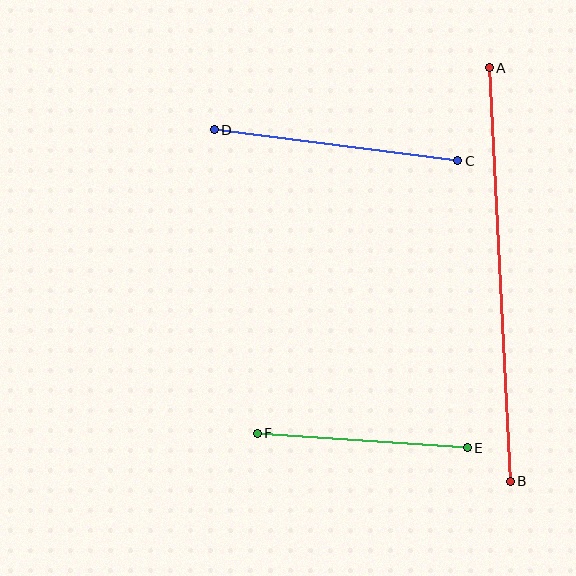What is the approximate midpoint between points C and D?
The midpoint is at approximately (336, 145) pixels.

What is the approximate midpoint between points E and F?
The midpoint is at approximately (362, 440) pixels.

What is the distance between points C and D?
The distance is approximately 245 pixels.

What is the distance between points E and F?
The distance is approximately 210 pixels.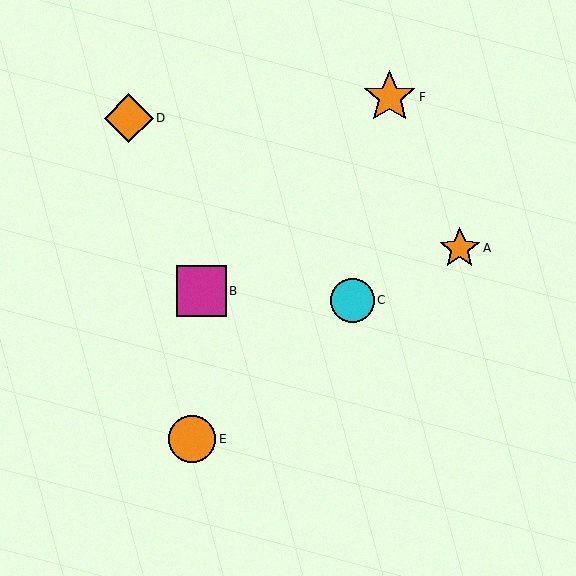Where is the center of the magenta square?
The center of the magenta square is at (201, 291).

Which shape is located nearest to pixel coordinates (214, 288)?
The magenta square (labeled B) at (201, 291) is nearest to that location.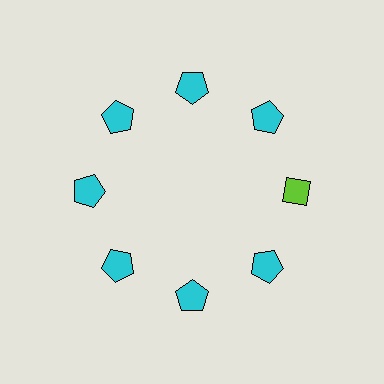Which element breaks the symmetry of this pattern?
The lime diamond at roughly the 3 o'clock position breaks the symmetry. All other shapes are cyan pentagons.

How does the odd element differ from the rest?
It differs in both color (lime instead of cyan) and shape (diamond instead of pentagon).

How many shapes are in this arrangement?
There are 8 shapes arranged in a ring pattern.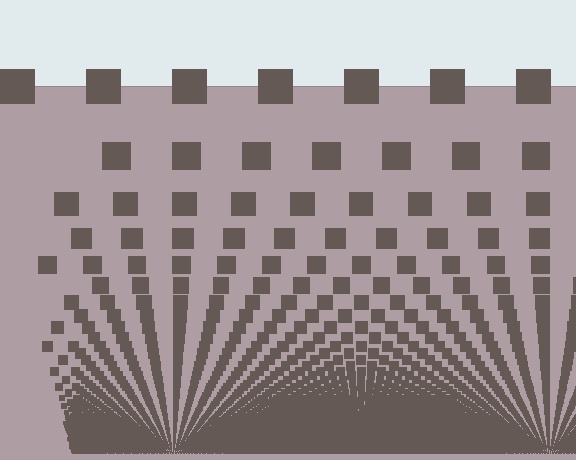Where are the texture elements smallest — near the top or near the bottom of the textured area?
Near the bottom.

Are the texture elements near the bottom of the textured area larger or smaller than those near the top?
Smaller. The gradient is inverted — elements near the bottom are smaller and denser.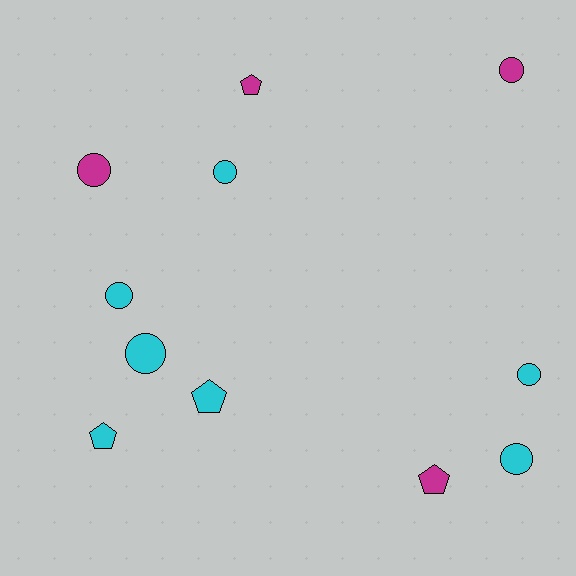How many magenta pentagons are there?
There are 2 magenta pentagons.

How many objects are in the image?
There are 11 objects.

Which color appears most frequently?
Cyan, with 7 objects.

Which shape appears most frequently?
Circle, with 7 objects.